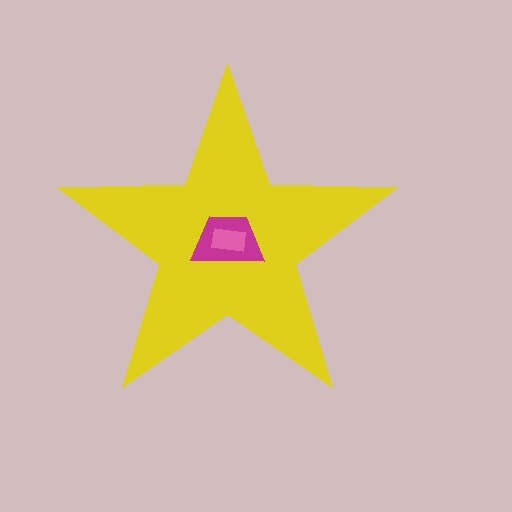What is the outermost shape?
The yellow star.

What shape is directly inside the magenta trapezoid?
The pink rectangle.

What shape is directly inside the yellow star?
The magenta trapezoid.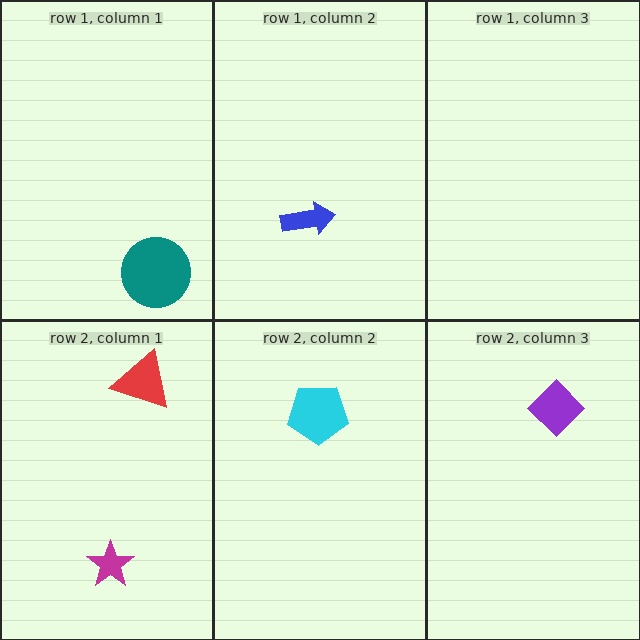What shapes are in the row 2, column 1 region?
The magenta star, the red triangle.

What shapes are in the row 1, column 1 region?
The teal circle.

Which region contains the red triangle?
The row 2, column 1 region.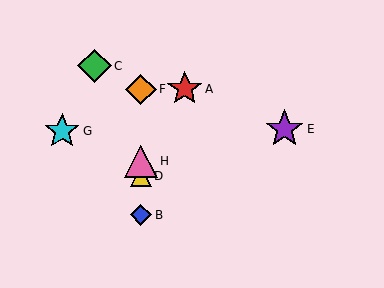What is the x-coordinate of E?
Object E is at x≈284.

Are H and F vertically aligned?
Yes, both are at x≈141.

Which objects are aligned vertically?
Objects B, D, F, H are aligned vertically.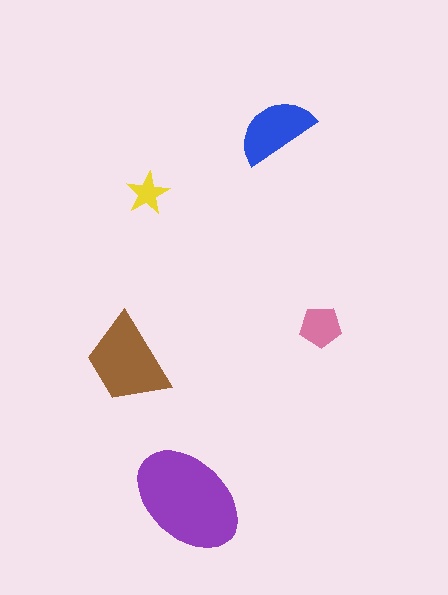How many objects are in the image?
There are 5 objects in the image.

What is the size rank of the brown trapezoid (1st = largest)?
2nd.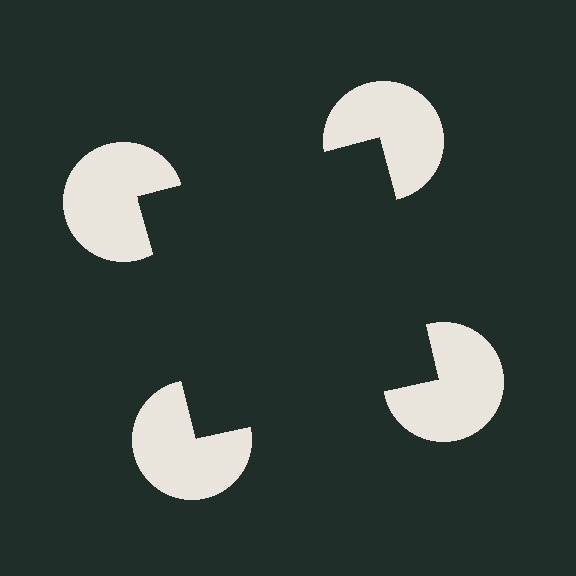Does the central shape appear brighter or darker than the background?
It typically appears slightly darker than the background, even though no actual brightness change is drawn.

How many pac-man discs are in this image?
There are 4 — one at each vertex of the illusory square.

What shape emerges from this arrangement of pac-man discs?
An illusory square — its edges are inferred from the aligned wedge cuts in the pac-man discs, not physically drawn.